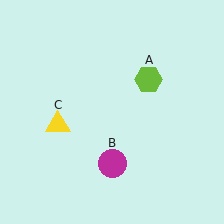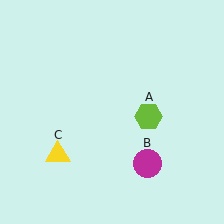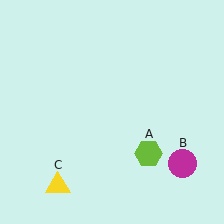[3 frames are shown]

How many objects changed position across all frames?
3 objects changed position: lime hexagon (object A), magenta circle (object B), yellow triangle (object C).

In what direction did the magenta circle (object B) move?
The magenta circle (object B) moved right.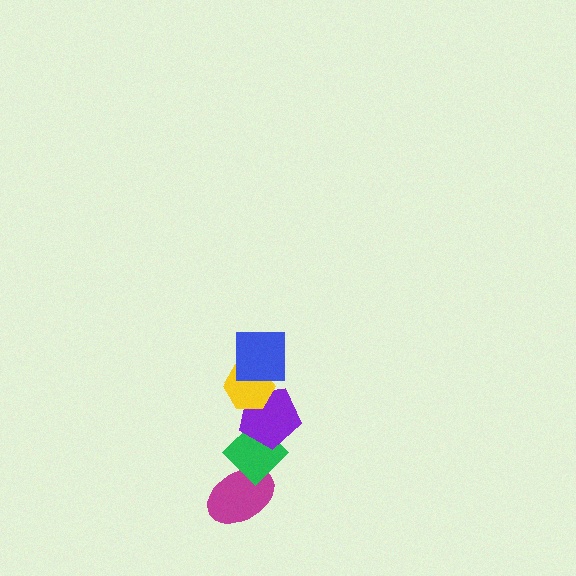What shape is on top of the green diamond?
The purple pentagon is on top of the green diamond.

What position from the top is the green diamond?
The green diamond is 4th from the top.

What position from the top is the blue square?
The blue square is 1st from the top.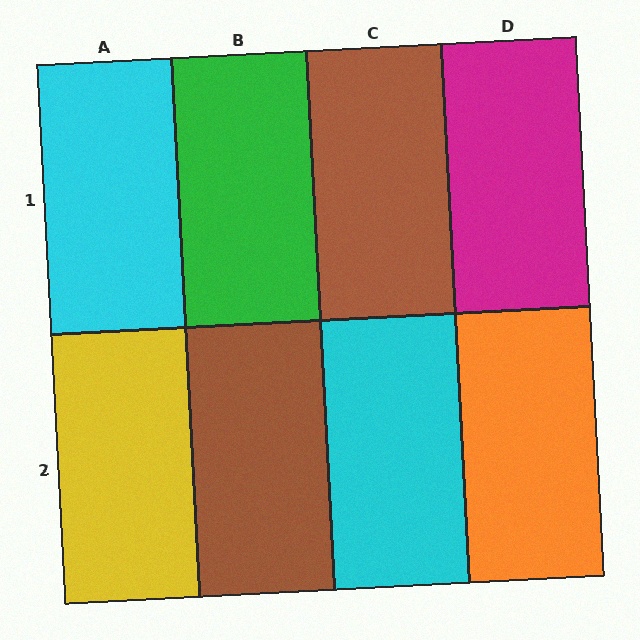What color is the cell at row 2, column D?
Orange.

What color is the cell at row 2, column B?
Brown.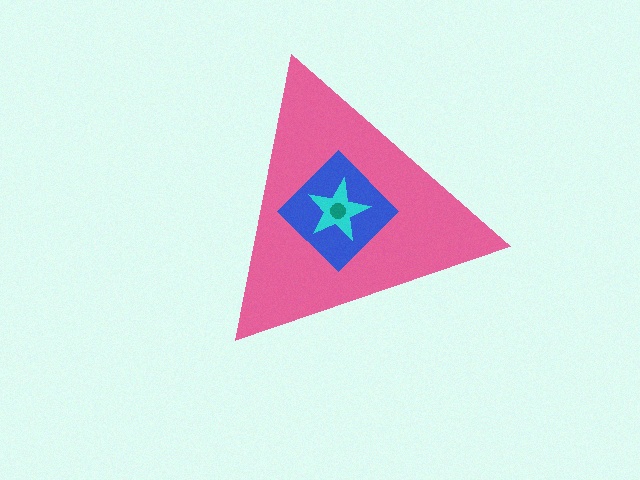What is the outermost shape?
The pink triangle.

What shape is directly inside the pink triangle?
The blue diamond.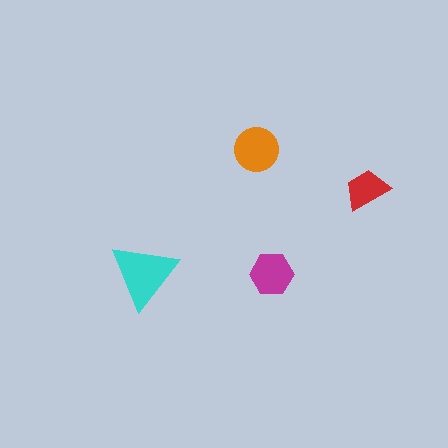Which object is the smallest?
The red trapezoid.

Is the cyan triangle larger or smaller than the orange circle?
Larger.